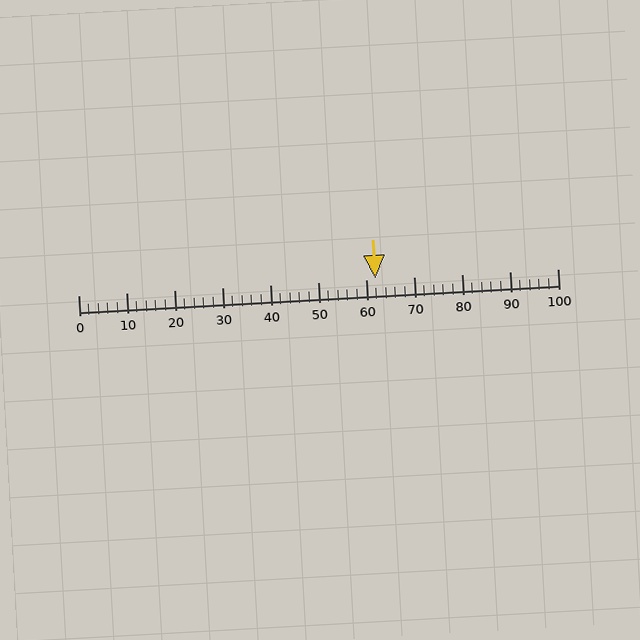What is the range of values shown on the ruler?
The ruler shows values from 0 to 100.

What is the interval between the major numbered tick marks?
The major tick marks are spaced 10 units apart.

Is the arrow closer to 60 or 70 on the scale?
The arrow is closer to 60.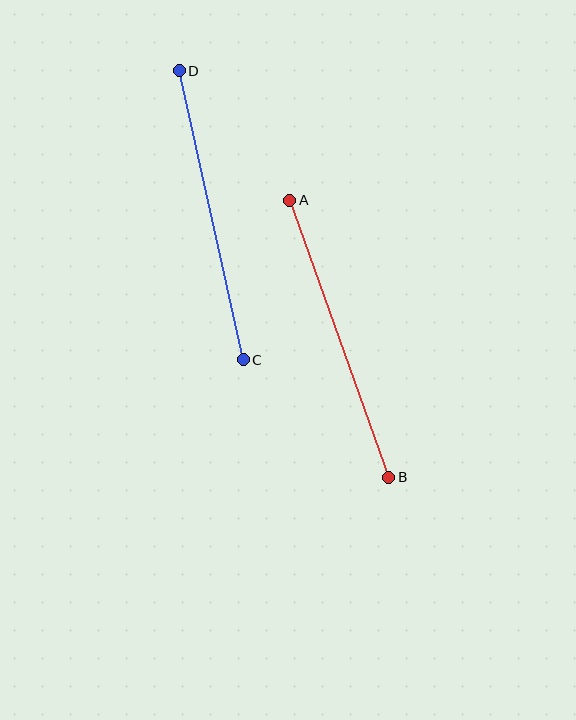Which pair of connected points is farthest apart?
Points C and D are farthest apart.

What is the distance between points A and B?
The distance is approximately 295 pixels.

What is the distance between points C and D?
The distance is approximately 296 pixels.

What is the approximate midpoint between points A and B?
The midpoint is at approximately (339, 339) pixels.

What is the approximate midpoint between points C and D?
The midpoint is at approximately (211, 215) pixels.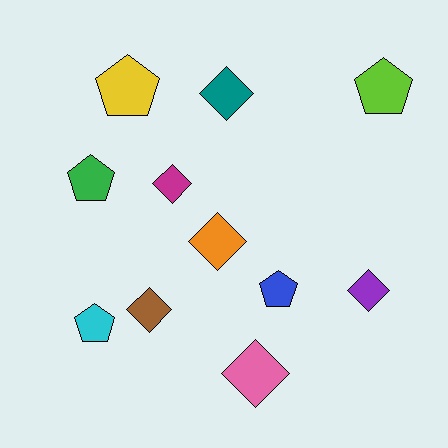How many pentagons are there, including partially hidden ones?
There are 5 pentagons.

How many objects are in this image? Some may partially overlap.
There are 11 objects.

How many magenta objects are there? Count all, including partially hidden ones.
There is 1 magenta object.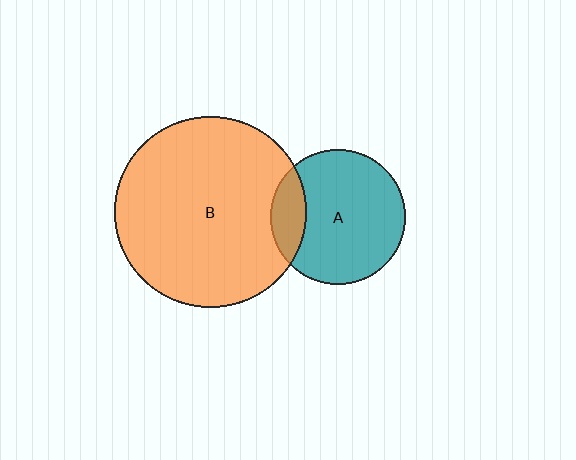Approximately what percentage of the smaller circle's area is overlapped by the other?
Approximately 15%.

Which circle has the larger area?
Circle B (orange).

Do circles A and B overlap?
Yes.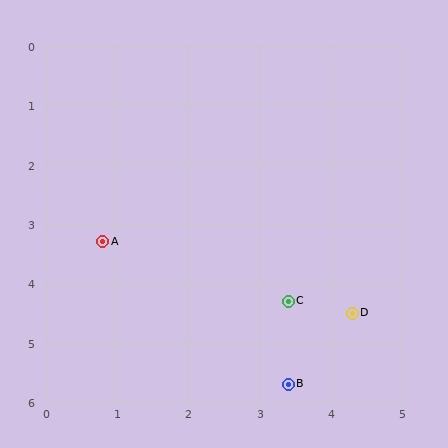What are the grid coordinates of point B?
Point B is at approximately (3.4, 5.7).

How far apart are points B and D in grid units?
Points B and D are about 1.5 grid units apart.